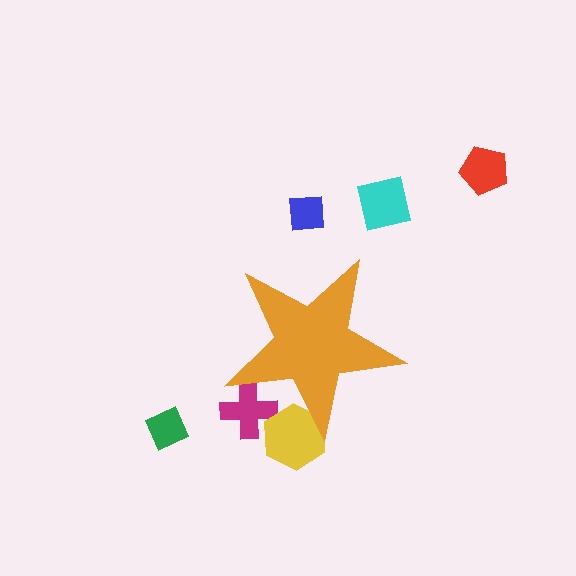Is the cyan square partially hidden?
No, the cyan square is fully visible.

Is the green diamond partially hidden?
No, the green diamond is fully visible.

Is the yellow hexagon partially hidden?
Yes, the yellow hexagon is partially hidden behind the orange star.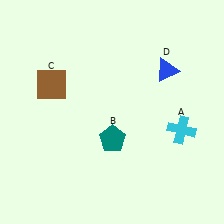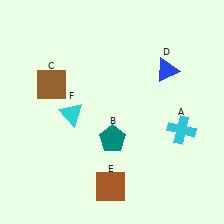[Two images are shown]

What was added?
A brown square (E), a cyan triangle (F) were added in Image 2.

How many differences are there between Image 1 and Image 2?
There are 2 differences between the two images.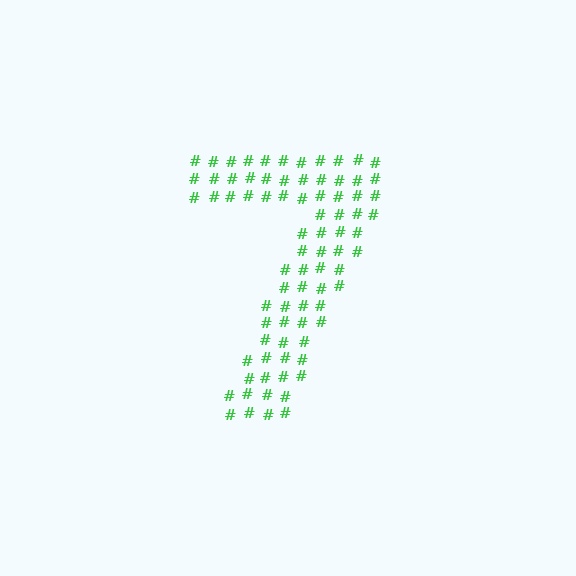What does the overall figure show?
The overall figure shows the digit 7.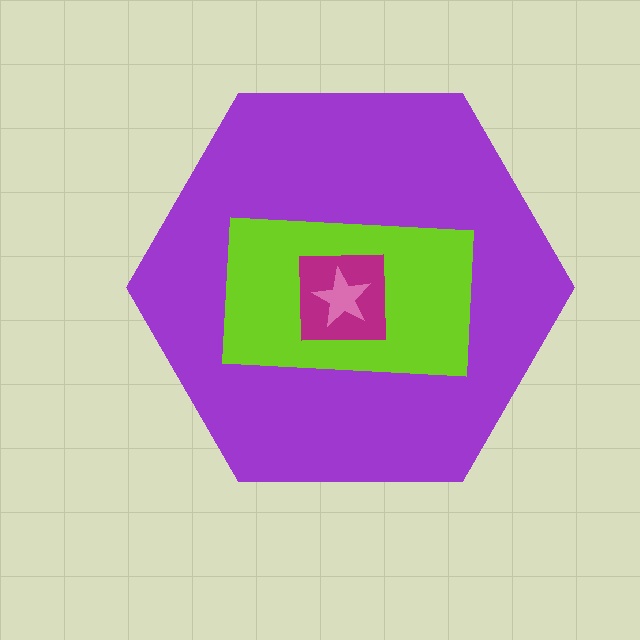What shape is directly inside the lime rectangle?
The magenta square.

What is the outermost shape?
The purple hexagon.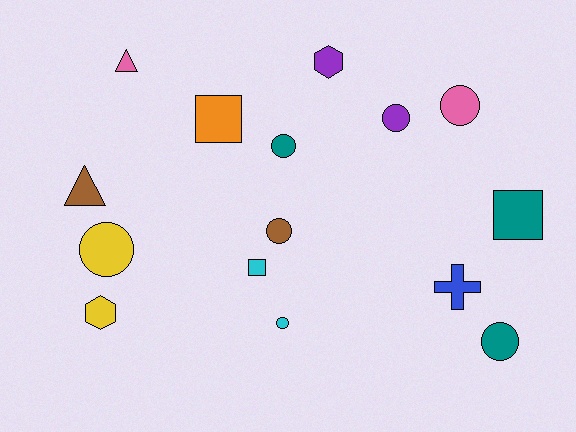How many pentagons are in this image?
There are no pentagons.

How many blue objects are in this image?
There is 1 blue object.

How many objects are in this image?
There are 15 objects.